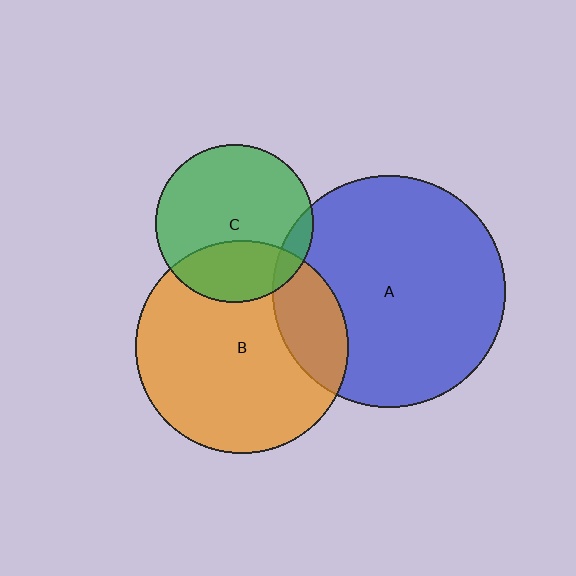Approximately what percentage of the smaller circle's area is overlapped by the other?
Approximately 30%.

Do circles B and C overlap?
Yes.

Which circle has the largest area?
Circle A (blue).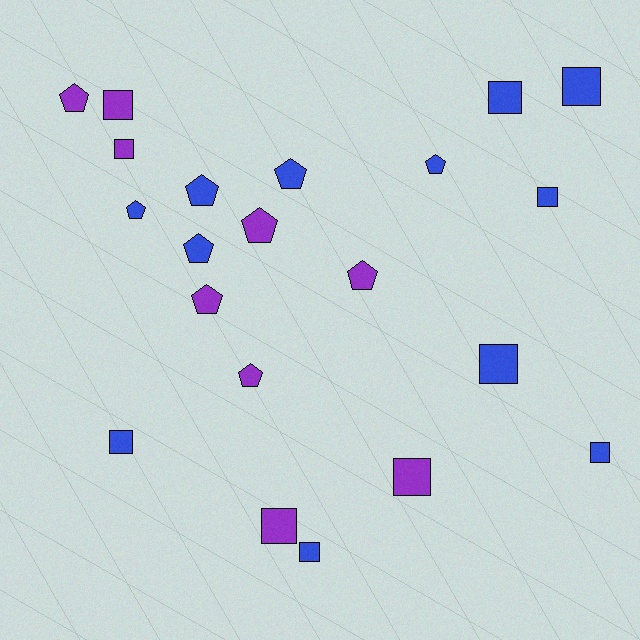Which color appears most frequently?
Blue, with 12 objects.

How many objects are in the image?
There are 21 objects.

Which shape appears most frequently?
Square, with 11 objects.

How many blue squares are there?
There are 7 blue squares.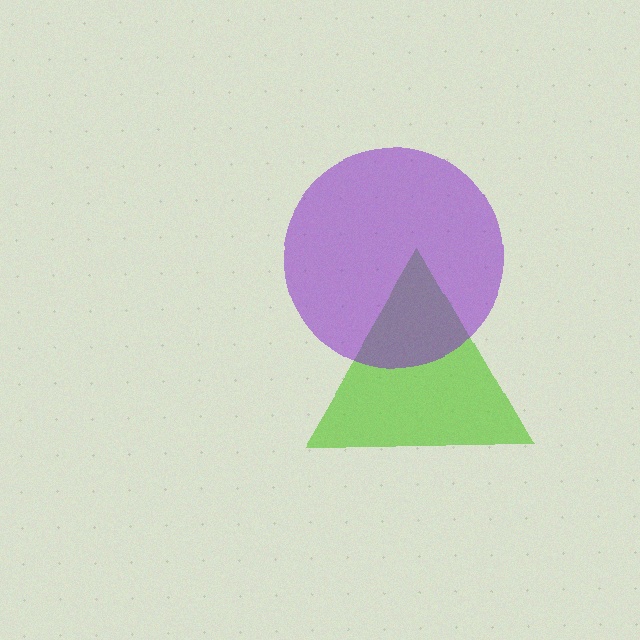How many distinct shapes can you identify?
There are 2 distinct shapes: a lime triangle, a purple circle.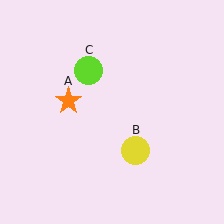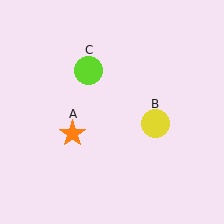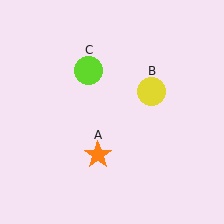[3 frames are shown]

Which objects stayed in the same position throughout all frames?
Lime circle (object C) remained stationary.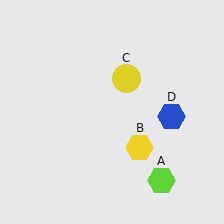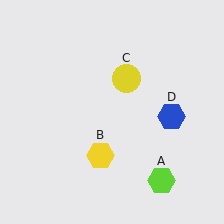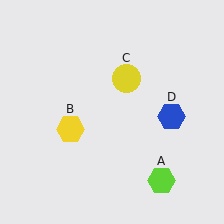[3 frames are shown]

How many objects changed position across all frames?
1 object changed position: yellow hexagon (object B).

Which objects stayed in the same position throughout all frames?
Lime hexagon (object A) and yellow circle (object C) and blue hexagon (object D) remained stationary.